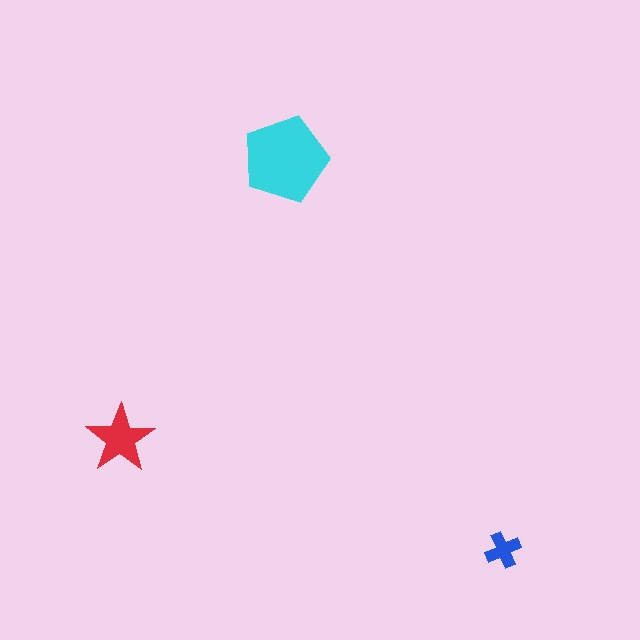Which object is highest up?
The cyan pentagon is topmost.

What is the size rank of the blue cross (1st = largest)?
3rd.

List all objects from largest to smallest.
The cyan pentagon, the red star, the blue cross.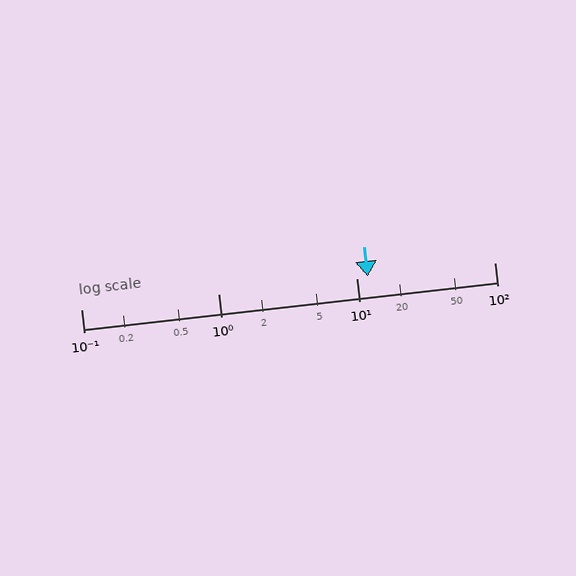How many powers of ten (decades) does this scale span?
The scale spans 3 decades, from 0.1 to 100.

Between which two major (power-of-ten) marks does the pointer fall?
The pointer is between 10 and 100.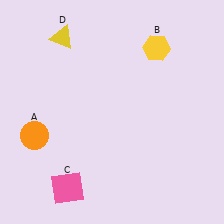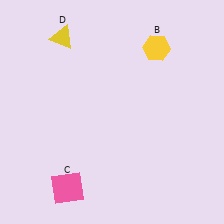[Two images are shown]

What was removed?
The orange circle (A) was removed in Image 2.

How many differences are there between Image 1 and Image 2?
There is 1 difference between the two images.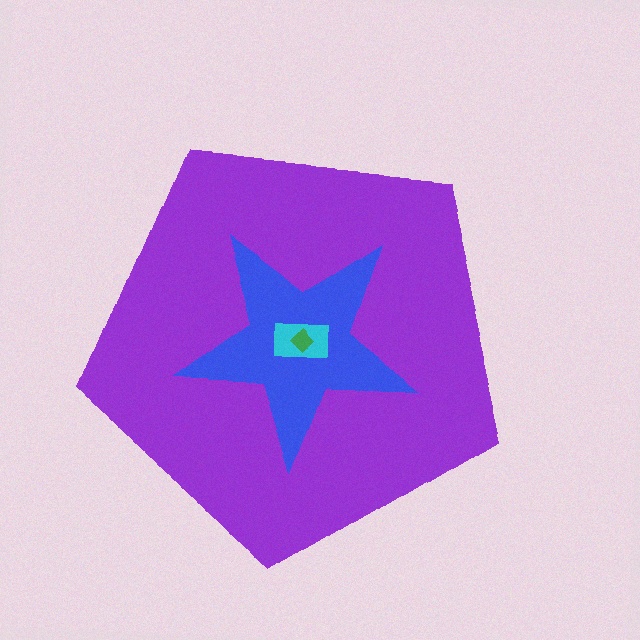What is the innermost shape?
The green diamond.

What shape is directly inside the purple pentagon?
The blue star.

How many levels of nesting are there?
4.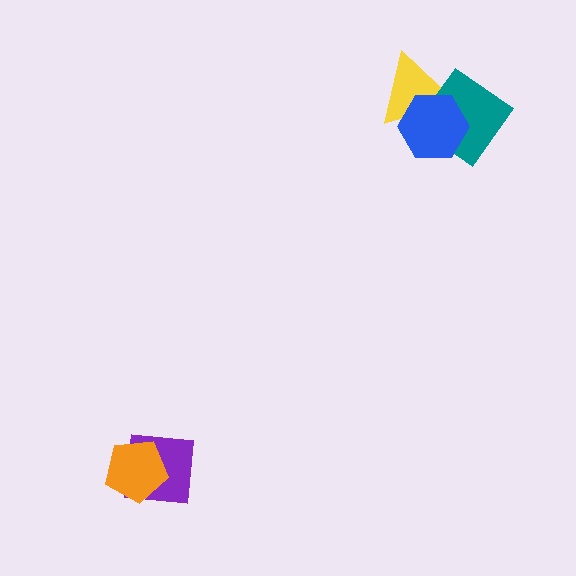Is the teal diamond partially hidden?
Yes, it is partially covered by another shape.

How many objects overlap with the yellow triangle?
2 objects overlap with the yellow triangle.